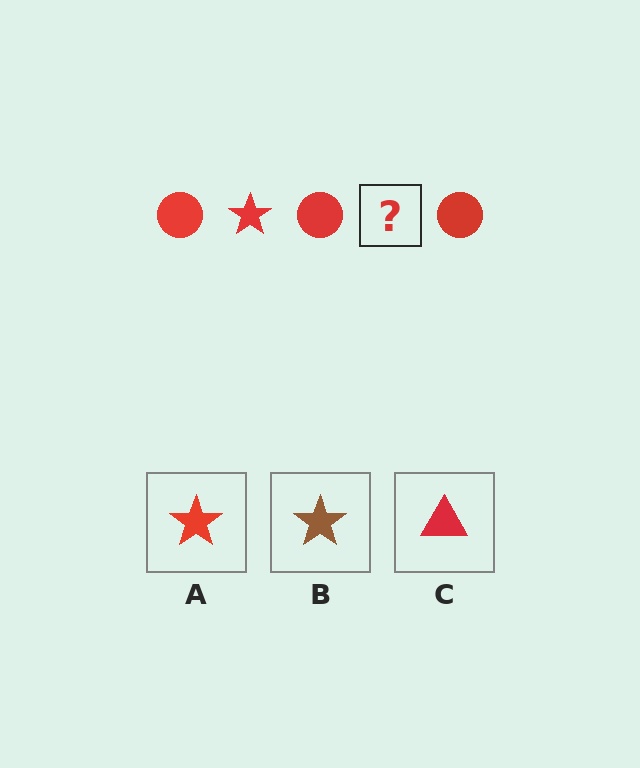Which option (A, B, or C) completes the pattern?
A.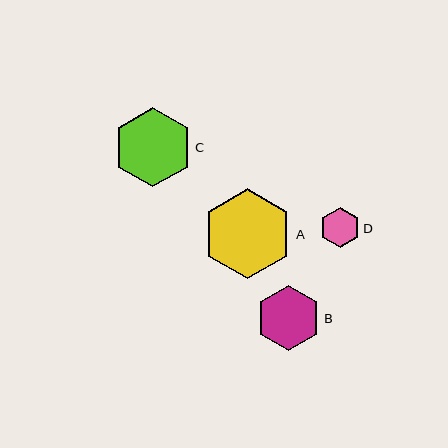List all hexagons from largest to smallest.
From largest to smallest: A, C, B, D.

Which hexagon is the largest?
Hexagon A is the largest with a size of approximately 90 pixels.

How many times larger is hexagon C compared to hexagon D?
Hexagon C is approximately 2.0 times the size of hexagon D.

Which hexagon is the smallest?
Hexagon D is the smallest with a size of approximately 40 pixels.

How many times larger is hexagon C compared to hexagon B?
Hexagon C is approximately 1.2 times the size of hexagon B.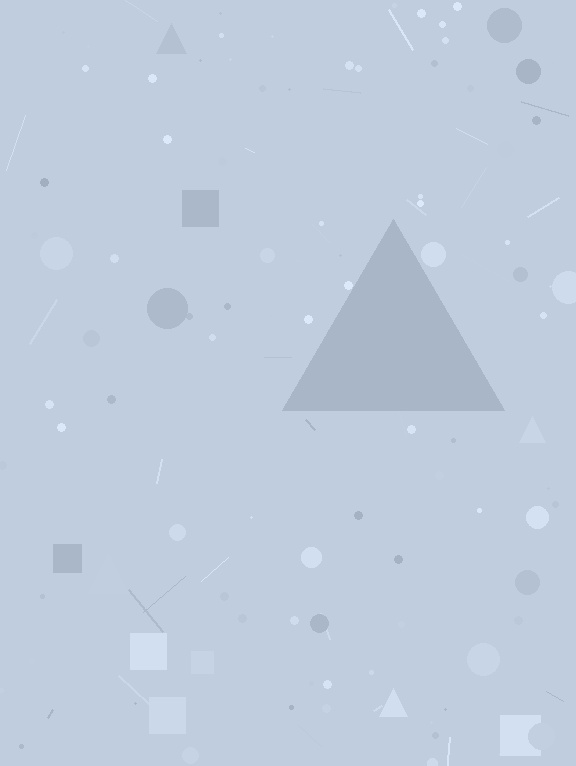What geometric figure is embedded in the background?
A triangle is embedded in the background.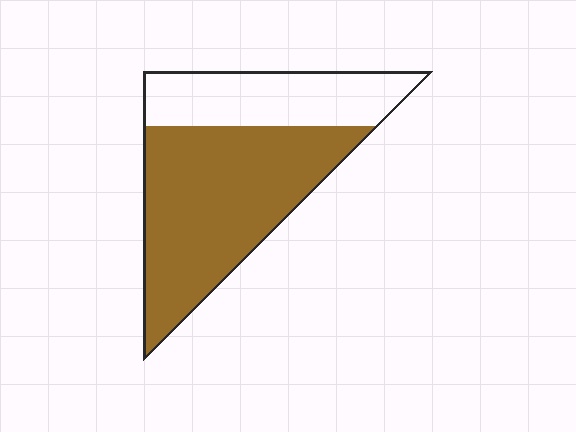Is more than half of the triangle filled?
Yes.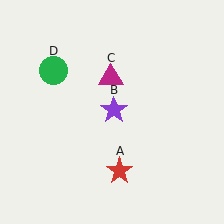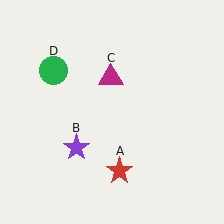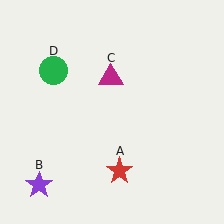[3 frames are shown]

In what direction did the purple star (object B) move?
The purple star (object B) moved down and to the left.